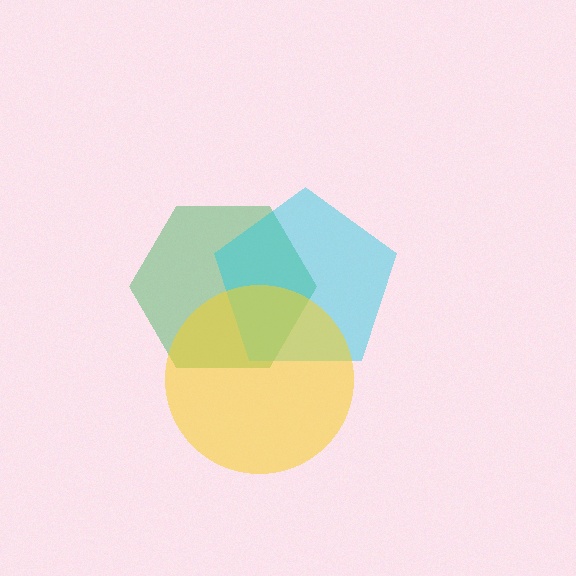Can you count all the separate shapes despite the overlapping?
Yes, there are 3 separate shapes.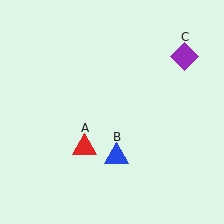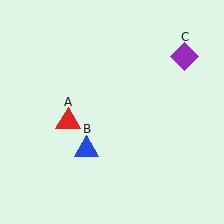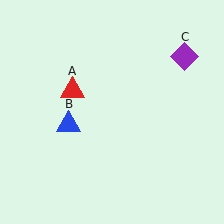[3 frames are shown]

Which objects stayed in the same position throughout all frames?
Purple diamond (object C) remained stationary.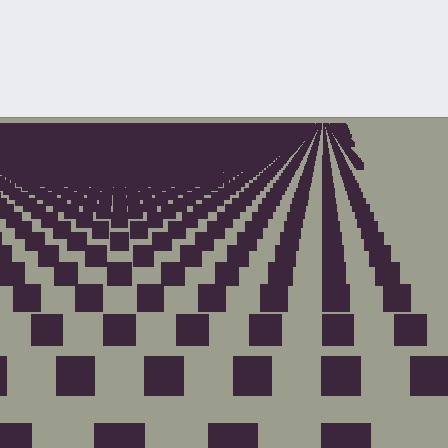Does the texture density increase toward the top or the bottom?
Density increases toward the top.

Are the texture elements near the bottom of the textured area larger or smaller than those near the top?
Larger. Near the bottom, elements are closer to the viewer and appear at a bigger on-screen size.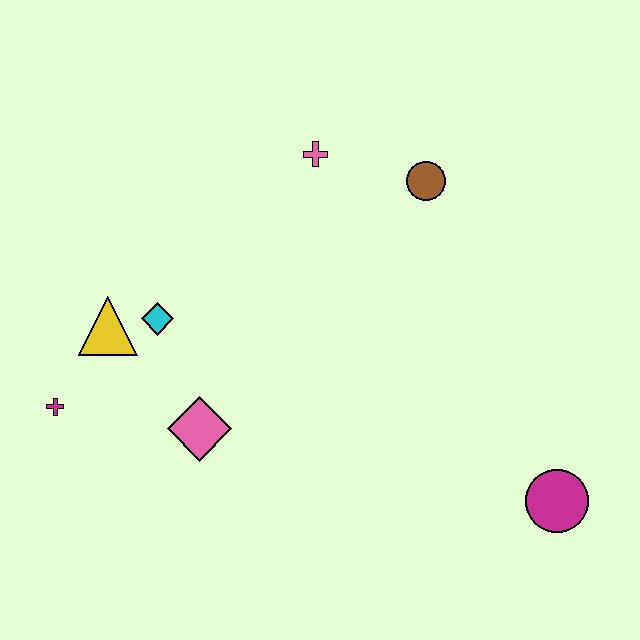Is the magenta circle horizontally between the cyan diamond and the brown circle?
No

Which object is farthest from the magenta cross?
The magenta circle is farthest from the magenta cross.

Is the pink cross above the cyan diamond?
Yes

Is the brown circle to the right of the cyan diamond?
Yes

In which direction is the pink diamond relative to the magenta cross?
The pink diamond is to the right of the magenta cross.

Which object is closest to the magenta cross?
The yellow triangle is closest to the magenta cross.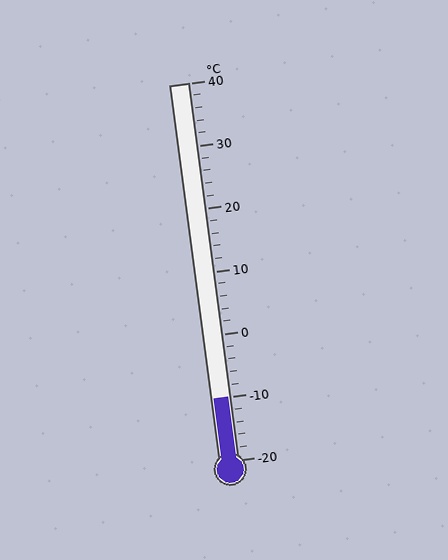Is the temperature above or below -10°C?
The temperature is at -10°C.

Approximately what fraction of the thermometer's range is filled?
The thermometer is filled to approximately 15% of its range.